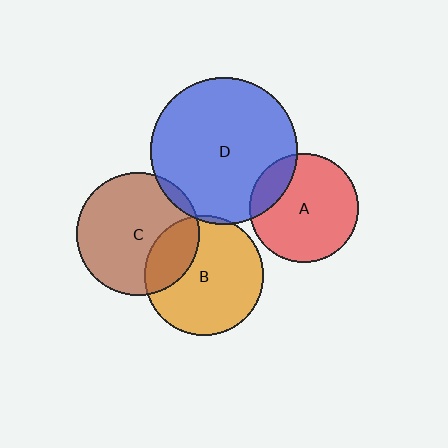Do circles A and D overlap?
Yes.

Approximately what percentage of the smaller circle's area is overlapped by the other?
Approximately 20%.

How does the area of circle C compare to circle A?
Approximately 1.3 times.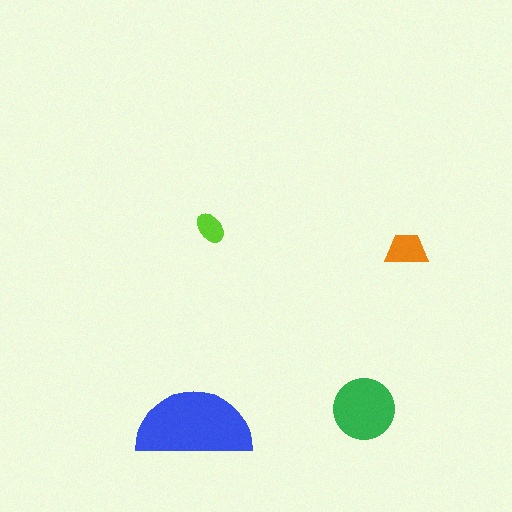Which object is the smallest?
The lime ellipse.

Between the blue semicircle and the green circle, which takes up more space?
The blue semicircle.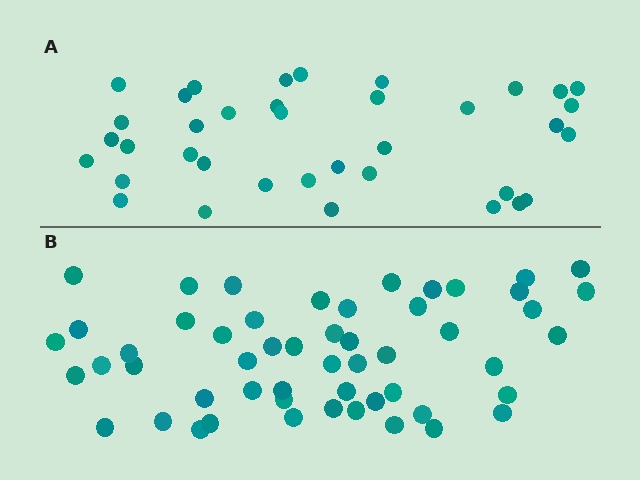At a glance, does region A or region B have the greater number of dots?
Region B (the bottom region) has more dots.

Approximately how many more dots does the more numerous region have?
Region B has approximately 15 more dots than region A.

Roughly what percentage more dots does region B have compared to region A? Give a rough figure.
About 45% more.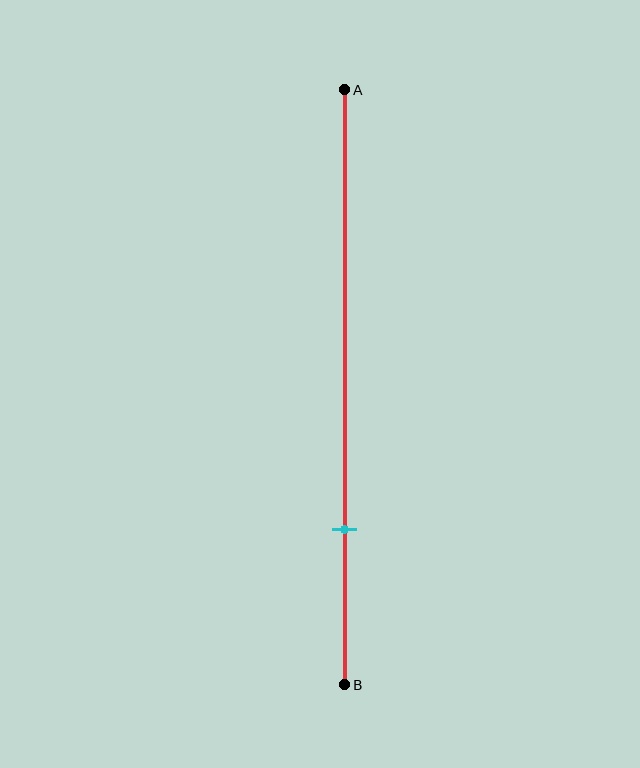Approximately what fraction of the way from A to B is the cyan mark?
The cyan mark is approximately 75% of the way from A to B.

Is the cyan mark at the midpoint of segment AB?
No, the mark is at about 75% from A, not at the 50% midpoint.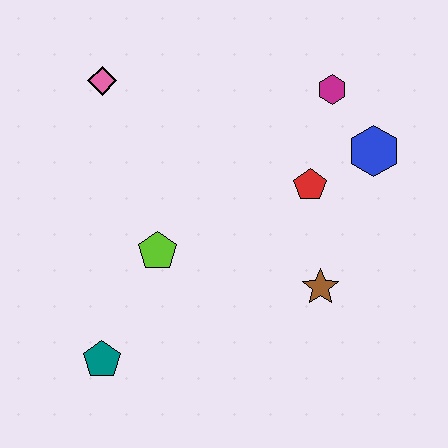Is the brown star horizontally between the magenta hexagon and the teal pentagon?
Yes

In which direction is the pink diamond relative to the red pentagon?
The pink diamond is to the left of the red pentagon.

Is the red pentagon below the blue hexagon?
Yes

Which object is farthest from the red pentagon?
The teal pentagon is farthest from the red pentagon.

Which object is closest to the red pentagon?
The blue hexagon is closest to the red pentagon.